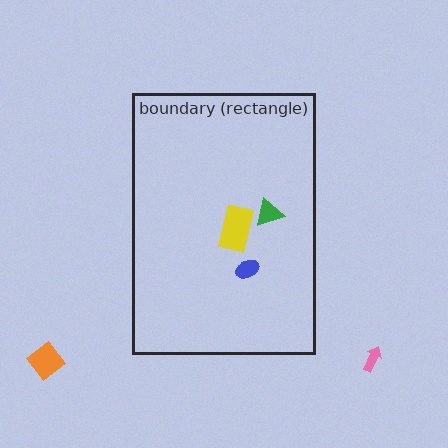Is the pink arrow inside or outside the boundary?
Outside.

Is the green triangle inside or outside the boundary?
Inside.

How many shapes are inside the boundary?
3 inside, 2 outside.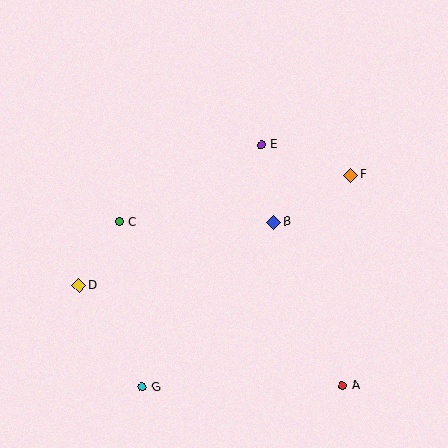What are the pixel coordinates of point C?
Point C is at (119, 222).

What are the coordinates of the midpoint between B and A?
The midpoint between B and A is at (308, 304).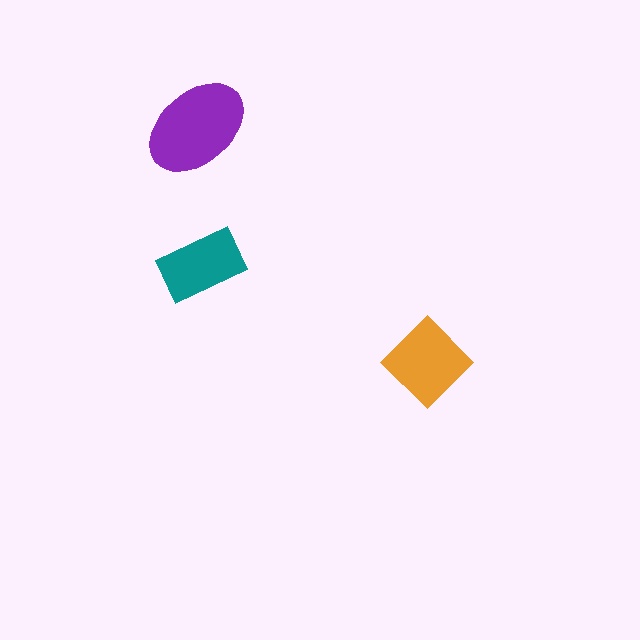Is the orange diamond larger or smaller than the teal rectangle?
Larger.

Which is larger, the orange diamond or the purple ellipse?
The purple ellipse.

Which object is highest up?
The purple ellipse is topmost.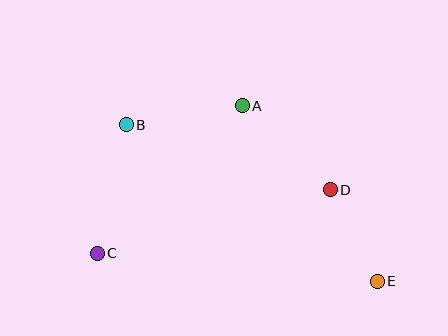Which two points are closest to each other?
Points D and E are closest to each other.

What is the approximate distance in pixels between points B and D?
The distance between B and D is approximately 214 pixels.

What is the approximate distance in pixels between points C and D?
The distance between C and D is approximately 242 pixels.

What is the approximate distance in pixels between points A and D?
The distance between A and D is approximately 122 pixels.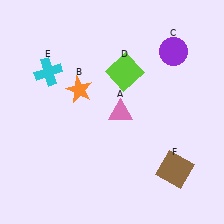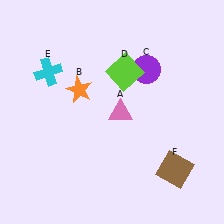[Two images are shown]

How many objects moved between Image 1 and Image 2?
1 object moved between the two images.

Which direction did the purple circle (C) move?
The purple circle (C) moved left.